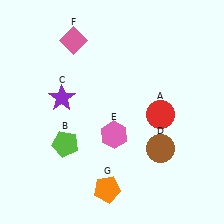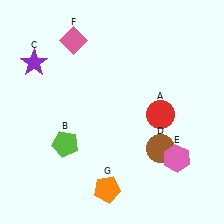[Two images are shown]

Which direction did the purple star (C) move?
The purple star (C) moved up.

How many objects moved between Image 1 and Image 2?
2 objects moved between the two images.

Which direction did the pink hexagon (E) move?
The pink hexagon (E) moved right.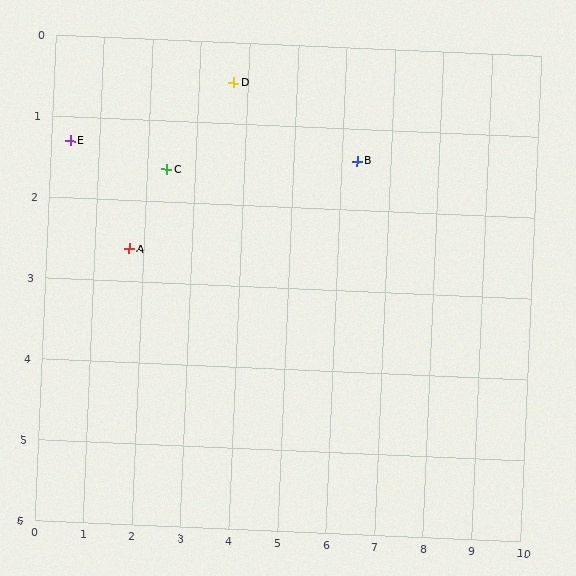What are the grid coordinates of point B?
Point B is at approximately (6.3, 1.4).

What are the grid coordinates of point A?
Point A is at approximately (1.7, 2.6).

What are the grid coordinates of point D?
Point D is at approximately (3.7, 0.5).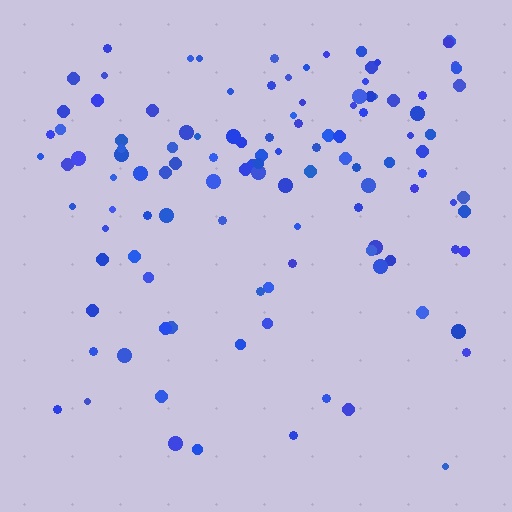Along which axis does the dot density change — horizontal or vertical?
Vertical.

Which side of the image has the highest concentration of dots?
The top.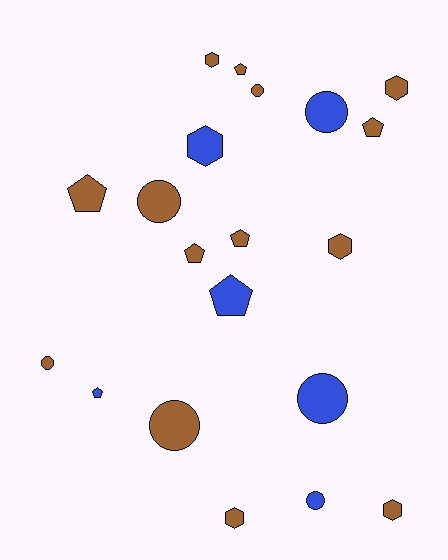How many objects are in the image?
There are 20 objects.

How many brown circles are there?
There are 4 brown circles.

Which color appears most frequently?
Brown, with 14 objects.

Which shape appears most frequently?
Circle, with 7 objects.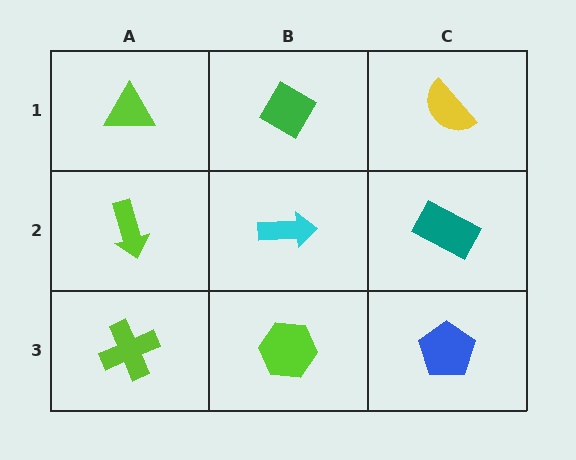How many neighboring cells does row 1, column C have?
2.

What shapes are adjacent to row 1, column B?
A cyan arrow (row 2, column B), a lime triangle (row 1, column A), a yellow semicircle (row 1, column C).